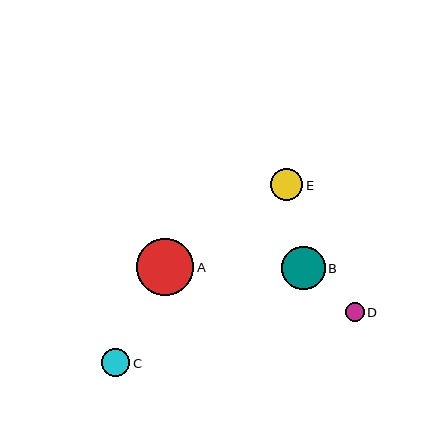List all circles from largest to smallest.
From largest to smallest: A, B, E, C, D.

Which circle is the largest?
Circle A is the largest with a size of approximately 57 pixels.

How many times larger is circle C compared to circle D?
Circle C is approximately 1.5 times the size of circle D.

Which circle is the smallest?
Circle D is the smallest with a size of approximately 18 pixels.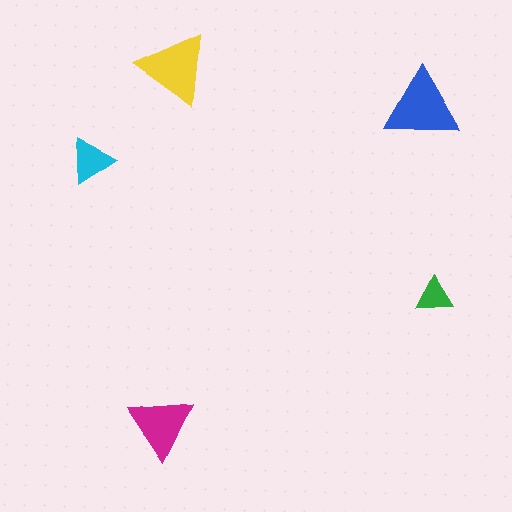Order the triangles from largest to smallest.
the blue one, the yellow one, the magenta one, the cyan one, the green one.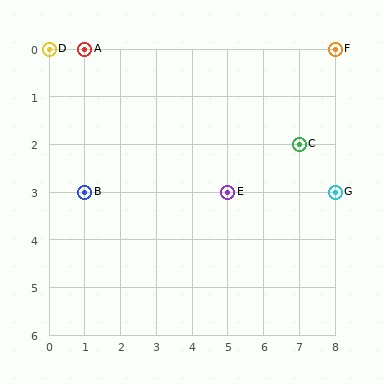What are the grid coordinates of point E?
Point E is at grid coordinates (5, 3).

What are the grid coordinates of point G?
Point G is at grid coordinates (8, 3).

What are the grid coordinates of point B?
Point B is at grid coordinates (1, 3).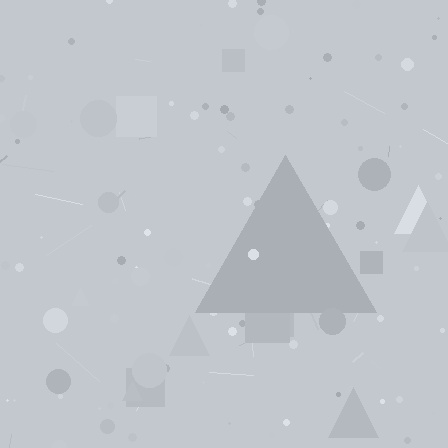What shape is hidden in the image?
A triangle is hidden in the image.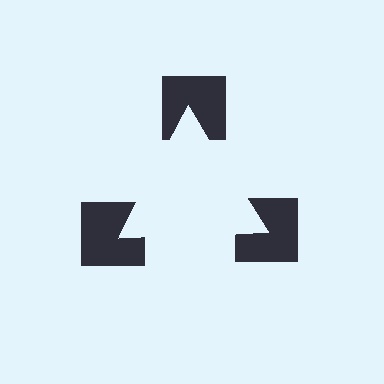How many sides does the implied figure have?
3 sides.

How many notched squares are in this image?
There are 3 — one at each vertex of the illusory triangle.